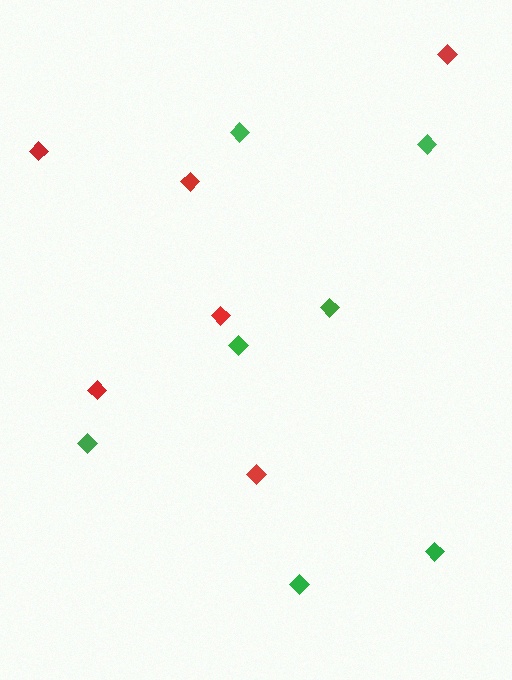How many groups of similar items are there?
There are 2 groups: one group of red diamonds (6) and one group of green diamonds (7).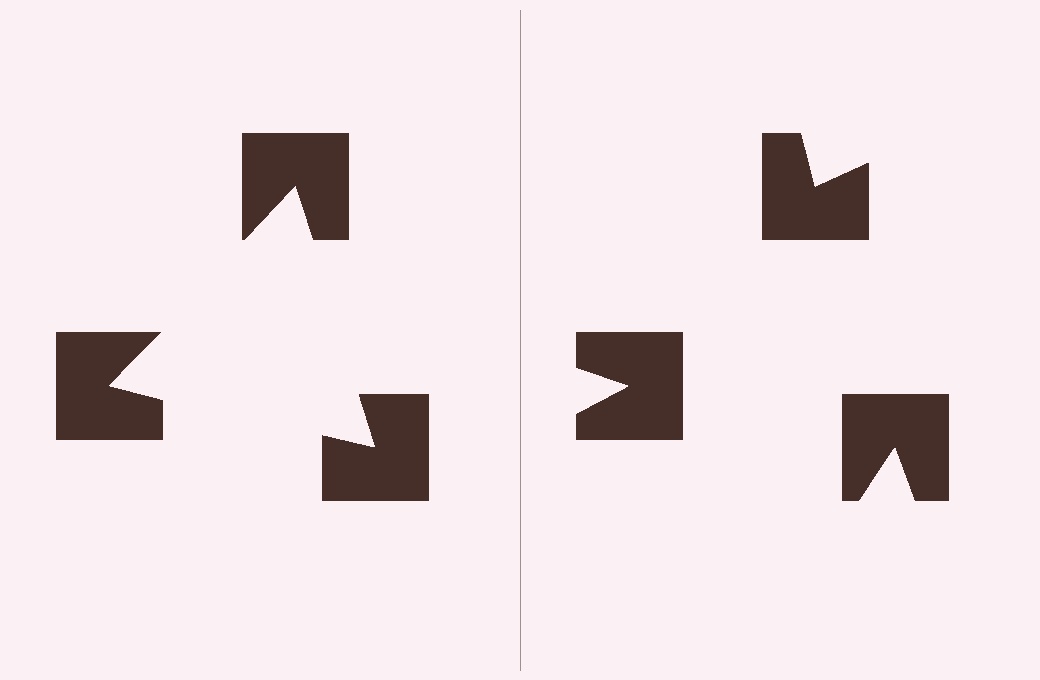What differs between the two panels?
The notched squares are positioned identically on both sides; only the wedge orientations differ. On the left they align to a triangle; on the right they are misaligned.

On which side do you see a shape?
An illusory triangle appears on the left side. On the right side the wedge cuts are rotated, so no coherent shape forms.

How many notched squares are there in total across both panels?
6 — 3 on each side.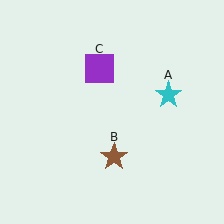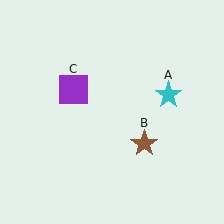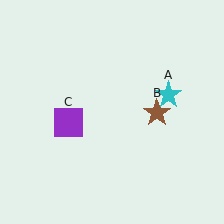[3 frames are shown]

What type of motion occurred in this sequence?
The brown star (object B), purple square (object C) rotated counterclockwise around the center of the scene.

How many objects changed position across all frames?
2 objects changed position: brown star (object B), purple square (object C).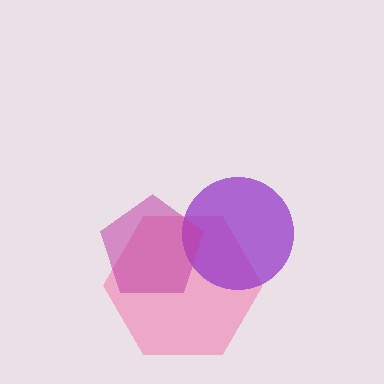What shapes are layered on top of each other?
The layered shapes are: a pink hexagon, a purple circle, a magenta pentagon.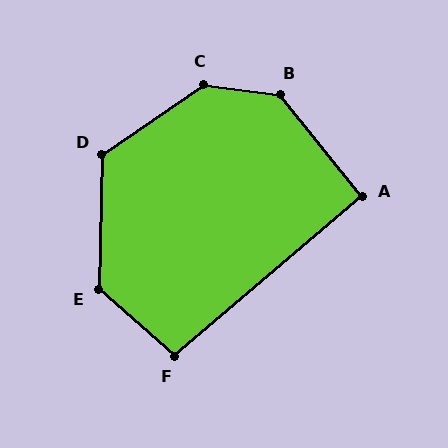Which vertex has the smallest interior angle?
A, at approximately 91 degrees.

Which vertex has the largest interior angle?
C, at approximately 138 degrees.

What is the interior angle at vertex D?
Approximately 125 degrees (obtuse).